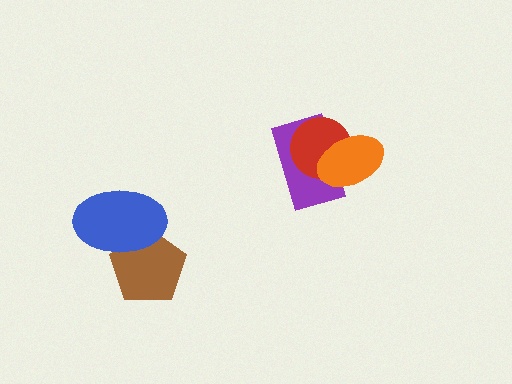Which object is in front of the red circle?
The orange ellipse is in front of the red circle.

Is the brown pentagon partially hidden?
Yes, it is partially covered by another shape.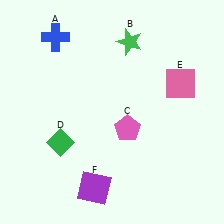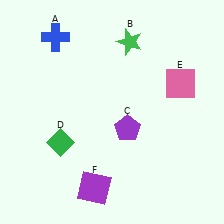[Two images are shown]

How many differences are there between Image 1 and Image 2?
There is 1 difference between the two images.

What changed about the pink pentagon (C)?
In Image 1, C is pink. In Image 2, it changed to purple.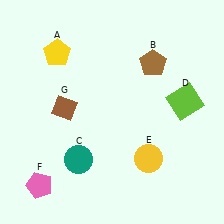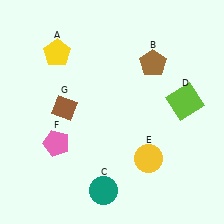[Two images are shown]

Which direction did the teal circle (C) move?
The teal circle (C) moved down.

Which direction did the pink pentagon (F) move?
The pink pentagon (F) moved up.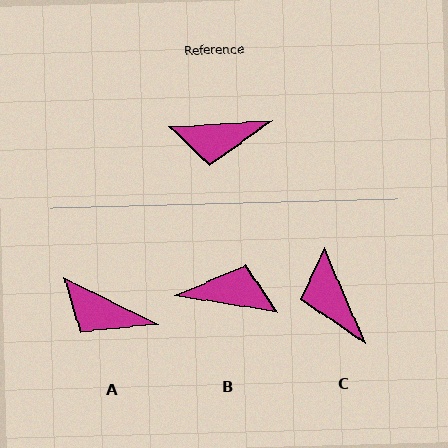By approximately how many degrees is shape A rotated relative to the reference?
Approximately 30 degrees clockwise.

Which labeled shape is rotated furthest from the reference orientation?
B, about 168 degrees away.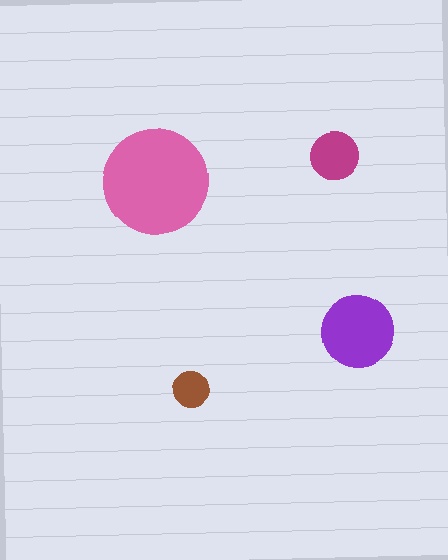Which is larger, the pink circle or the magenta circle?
The pink one.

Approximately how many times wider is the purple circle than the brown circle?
About 2 times wider.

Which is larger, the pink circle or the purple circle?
The pink one.